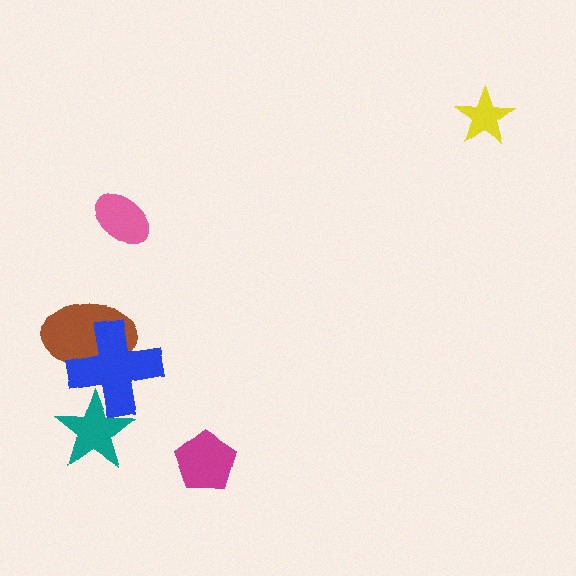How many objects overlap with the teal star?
1 object overlaps with the teal star.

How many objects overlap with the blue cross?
2 objects overlap with the blue cross.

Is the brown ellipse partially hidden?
Yes, it is partially covered by another shape.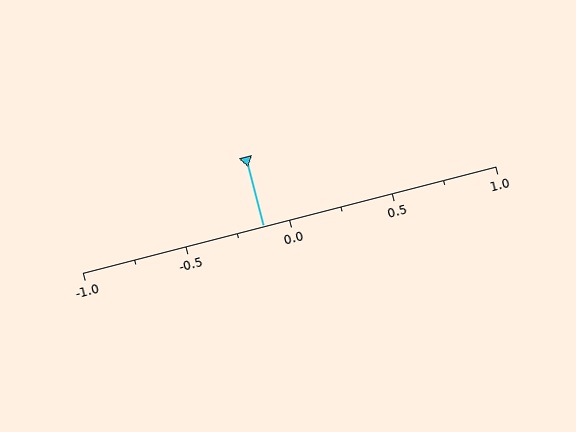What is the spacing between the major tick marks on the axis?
The major ticks are spaced 0.5 apart.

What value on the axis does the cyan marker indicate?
The marker indicates approximately -0.12.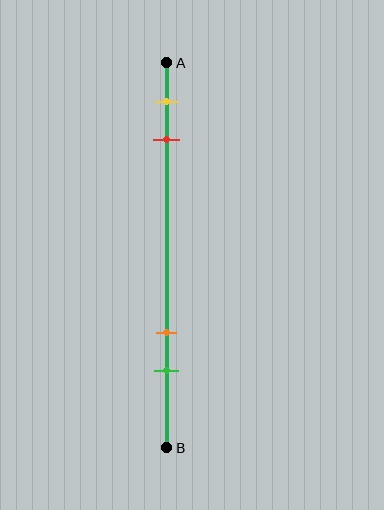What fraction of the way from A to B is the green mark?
The green mark is approximately 80% (0.8) of the way from A to B.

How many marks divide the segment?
There are 4 marks dividing the segment.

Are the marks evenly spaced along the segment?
No, the marks are not evenly spaced.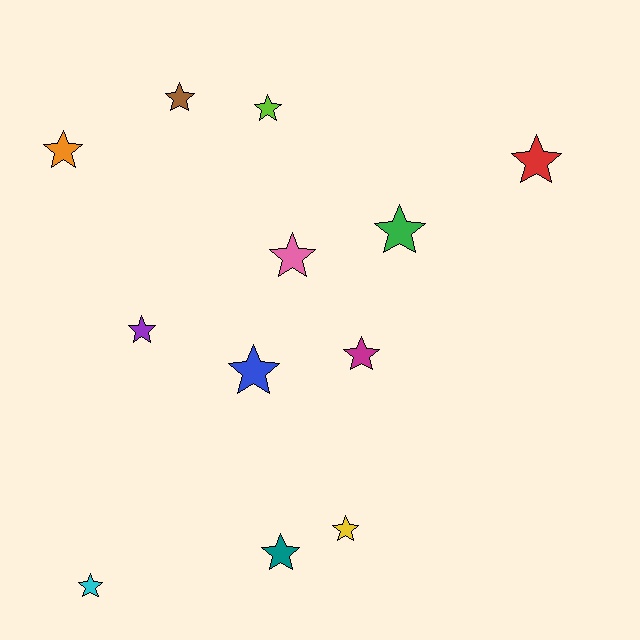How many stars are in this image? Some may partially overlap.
There are 12 stars.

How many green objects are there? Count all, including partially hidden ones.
There is 1 green object.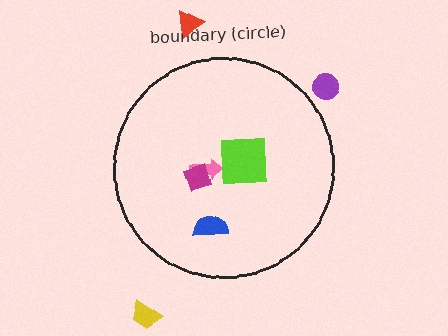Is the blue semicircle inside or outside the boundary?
Inside.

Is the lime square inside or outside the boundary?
Inside.